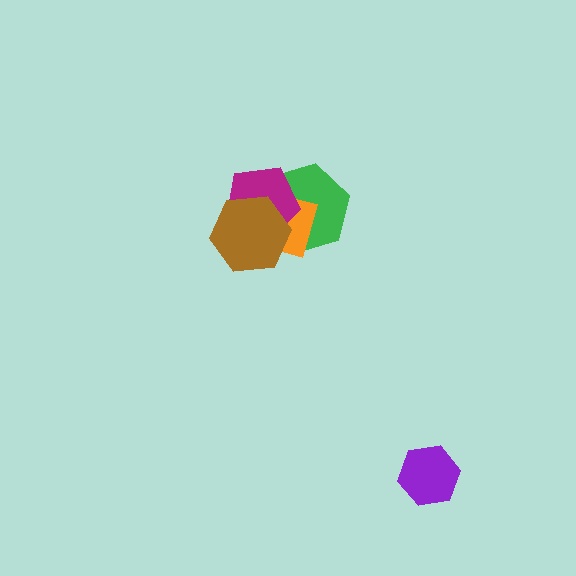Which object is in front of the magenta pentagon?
The brown hexagon is in front of the magenta pentagon.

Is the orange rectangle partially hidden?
Yes, it is partially covered by another shape.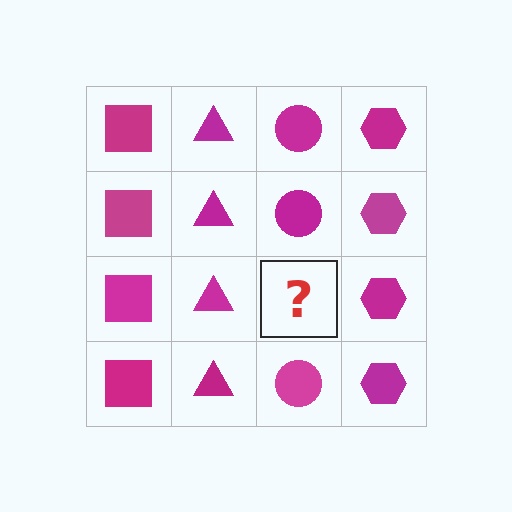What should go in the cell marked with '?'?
The missing cell should contain a magenta circle.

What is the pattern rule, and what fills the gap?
The rule is that each column has a consistent shape. The gap should be filled with a magenta circle.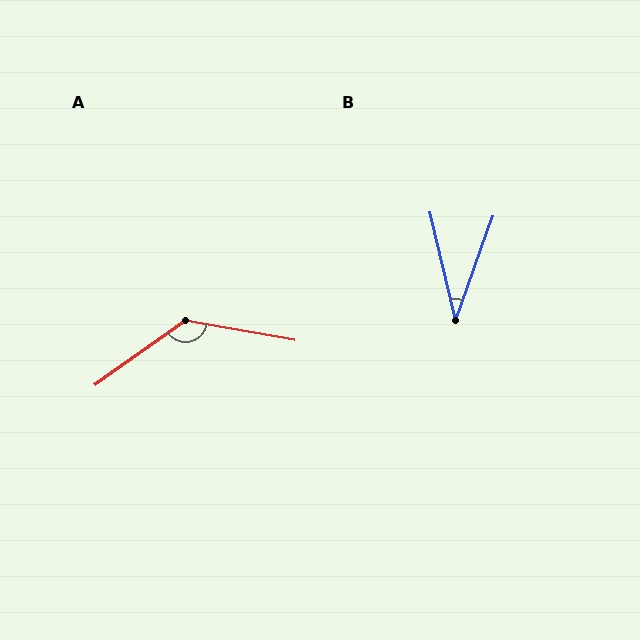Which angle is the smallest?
B, at approximately 33 degrees.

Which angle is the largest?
A, at approximately 135 degrees.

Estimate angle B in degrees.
Approximately 33 degrees.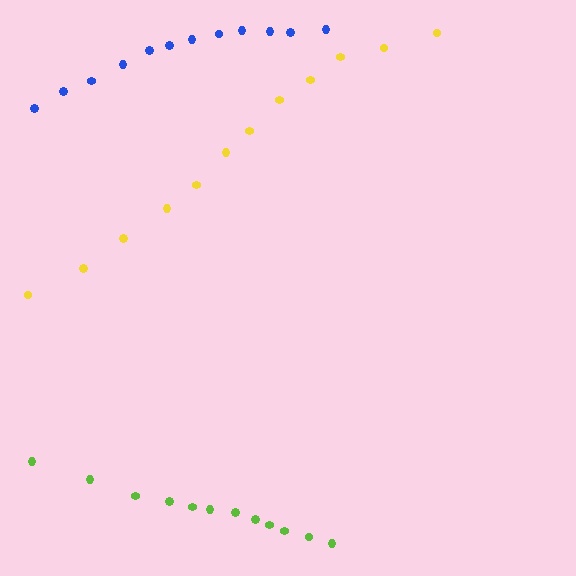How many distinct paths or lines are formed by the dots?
There are 3 distinct paths.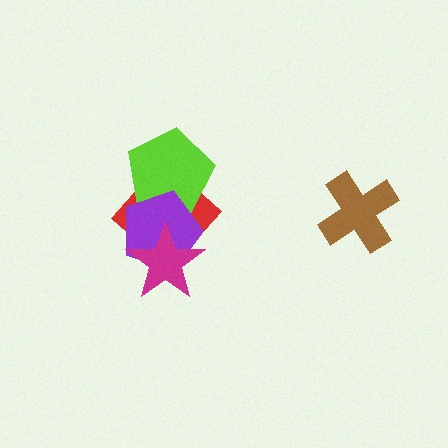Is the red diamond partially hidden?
Yes, it is partially covered by another shape.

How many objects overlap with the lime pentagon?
2 objects overlap with the lime pentagon.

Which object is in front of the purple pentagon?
The magenta star is in front of the purple pentagon.